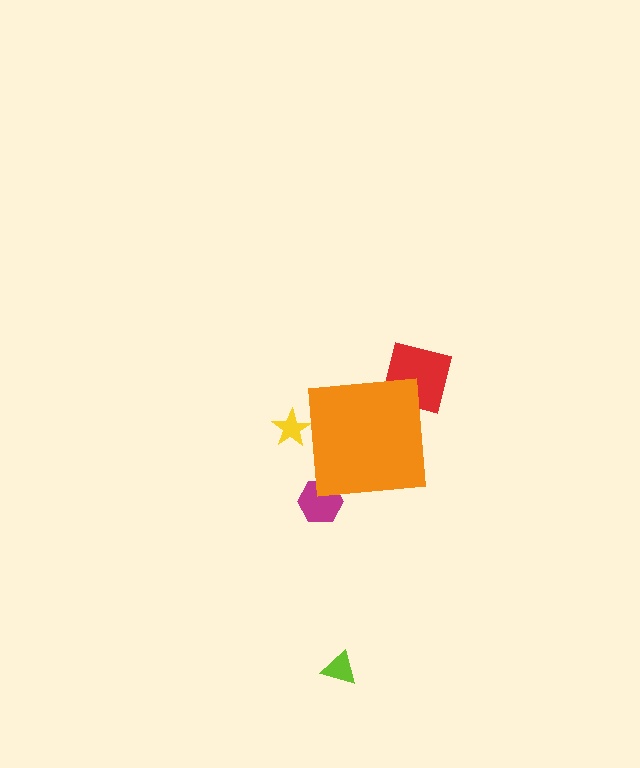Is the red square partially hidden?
Yes, the red square is partially hidden behind the orange square.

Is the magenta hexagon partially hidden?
Yes, the magenta hexagon is partially hidden behind the orange square.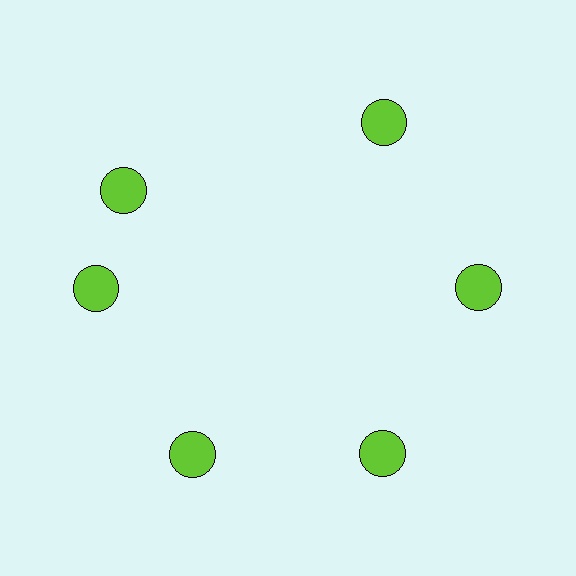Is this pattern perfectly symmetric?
No. The 6 lime circles are arranged in a ring, but one element near the 11 o'clock position is rotated out of alignment along the ring, breaking the 6-fold rotational symmetry.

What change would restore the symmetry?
The symmetry would be restored by rotating it back into even spacing with its neighbors so that all 6 circles sit at equal angles and equal distance from the center.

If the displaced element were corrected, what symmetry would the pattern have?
It would have 6-fold rotational symmetry — the pattern would map onto itself every 60 degrees.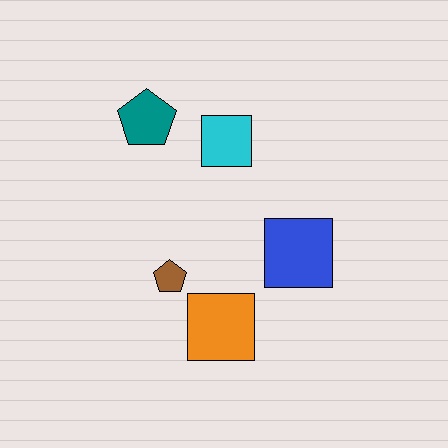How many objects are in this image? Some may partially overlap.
There are 5 objects.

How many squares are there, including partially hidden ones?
There are 3 squares.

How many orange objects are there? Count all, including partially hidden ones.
There is 1 orange object.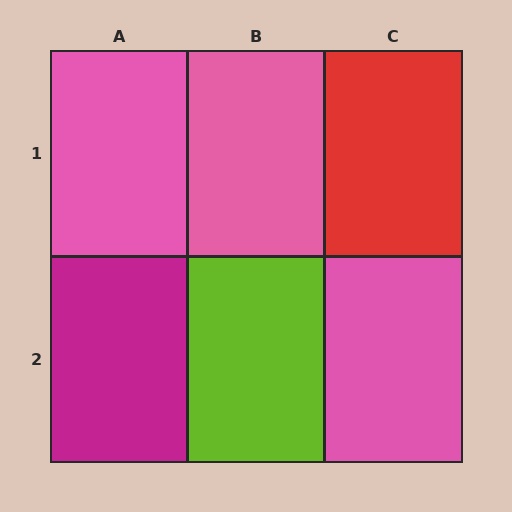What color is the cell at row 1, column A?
Pink.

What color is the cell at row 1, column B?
Pink.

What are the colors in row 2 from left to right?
Magenta, lime, pink.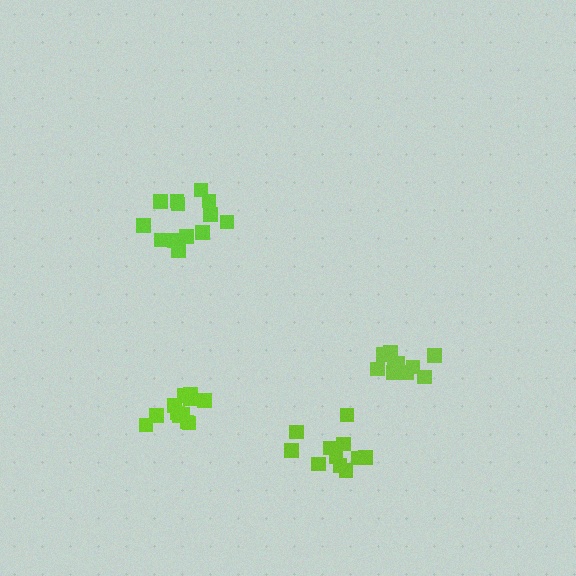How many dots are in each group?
Group 1: 10 dots, Group 2: 13 dots, Group 3: 12 dots, Group 4: 11 dots (46 total).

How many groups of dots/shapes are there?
There are 4 groups.